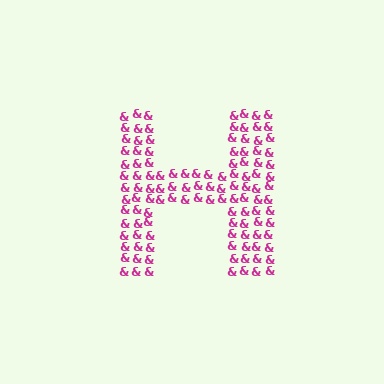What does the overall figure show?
The overall figure shows the letter H.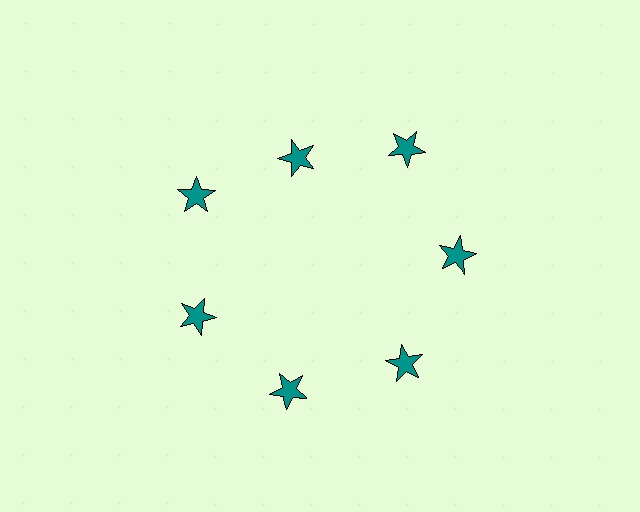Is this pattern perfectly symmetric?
No. The 7 teal stars are arranged in a ring, but one element near the 12 o'clock position is pulled inward toward the center, breaking the 7-fold rotational symmetry.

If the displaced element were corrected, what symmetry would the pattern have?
It would have 7-fold rotational symmetry — the pattern would map onto itself every 51 degrees.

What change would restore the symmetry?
The symmetry would be restored by moving it outward, back onto the ring so that all 7 stars sit at equal angles and equal distance from the center.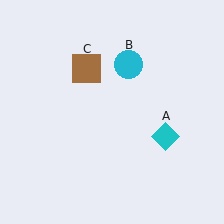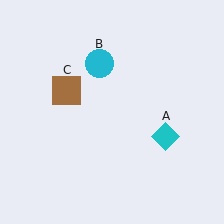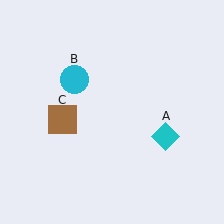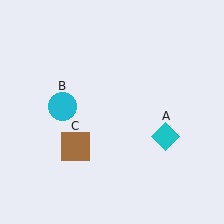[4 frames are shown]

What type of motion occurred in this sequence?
The cyan circle (object B), brown square (object C) rotated counterclockwise around the center of the scene.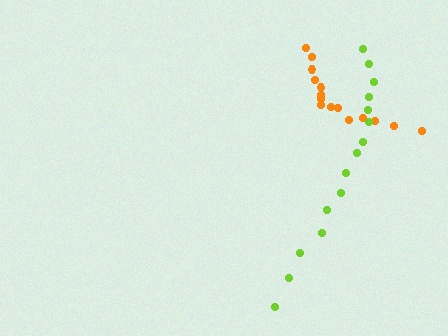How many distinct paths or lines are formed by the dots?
There are 2 distinct paths.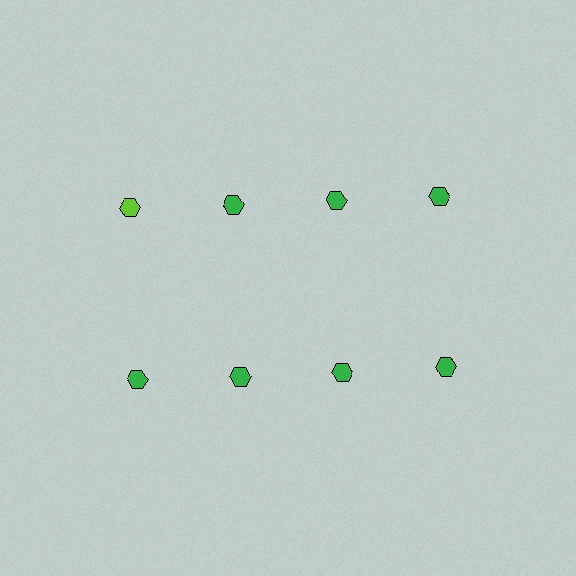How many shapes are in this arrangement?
There are 8 shapes arranged in a grid pattern.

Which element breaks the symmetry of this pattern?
The lime hexagon in the top row, leftmost column breaks the symmetry. All other shapes are green hexagons.